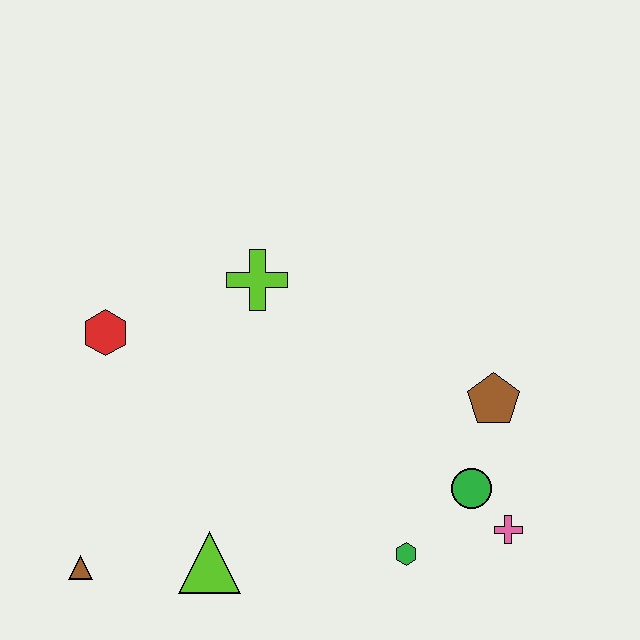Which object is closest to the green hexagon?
The green circle is closest to the green hexagon.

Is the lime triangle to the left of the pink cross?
Yes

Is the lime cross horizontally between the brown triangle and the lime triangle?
No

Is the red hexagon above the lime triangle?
Yes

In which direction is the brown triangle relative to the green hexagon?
The brown triangle is to the left of the green hexagon.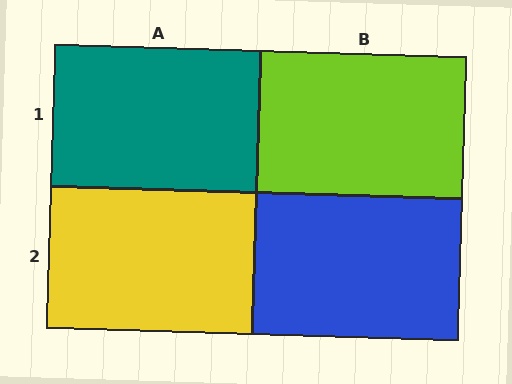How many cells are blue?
1 cell is blue.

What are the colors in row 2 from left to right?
Yellow, blue.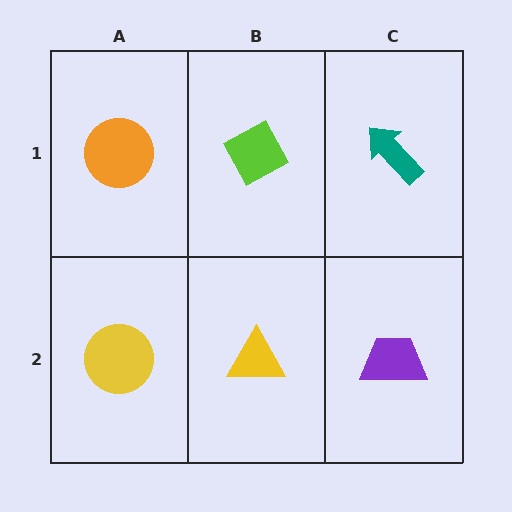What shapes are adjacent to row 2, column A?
An orange circle (row 1, column A), a yellow triangle (row 2, column B).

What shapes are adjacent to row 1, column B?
A yellow triangle (row 2, column B), an orange circle (row 1, column A), a teal arrow (row 1, column C).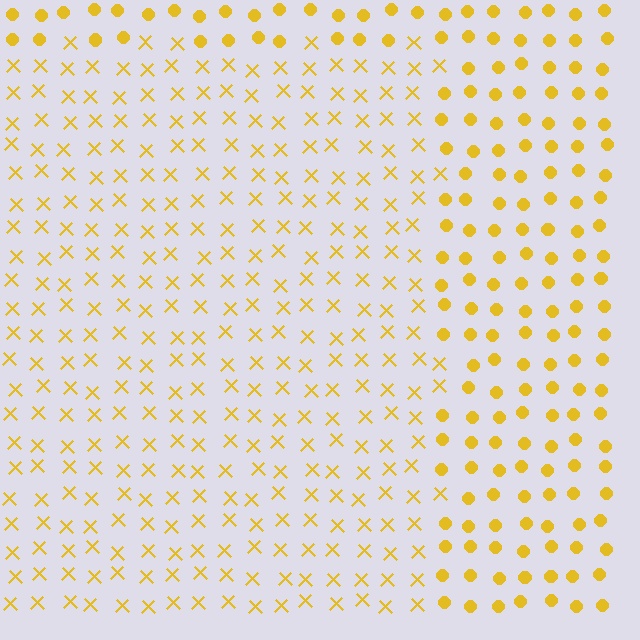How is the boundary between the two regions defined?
The boundary is defined by a change in element shape: X marks inside vs. circles outside. All elements share the same color and spacing.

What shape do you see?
I see a rectangle.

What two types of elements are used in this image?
The image uses X marks inside the rectangle region and circles outside it.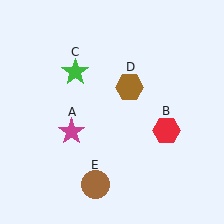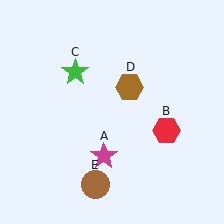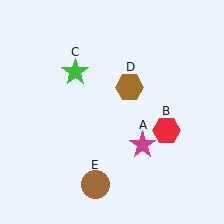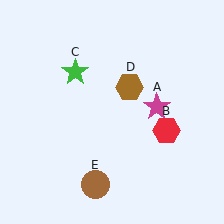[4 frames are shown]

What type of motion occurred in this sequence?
The magenta star (object A) rotated counterclockwise around the center of the scene.